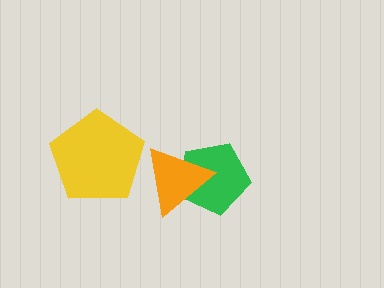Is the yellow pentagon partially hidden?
No, no other shape covers it.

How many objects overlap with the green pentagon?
1 object overlaps with the green pentagon.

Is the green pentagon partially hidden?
Yes, it is partially covered by another shape.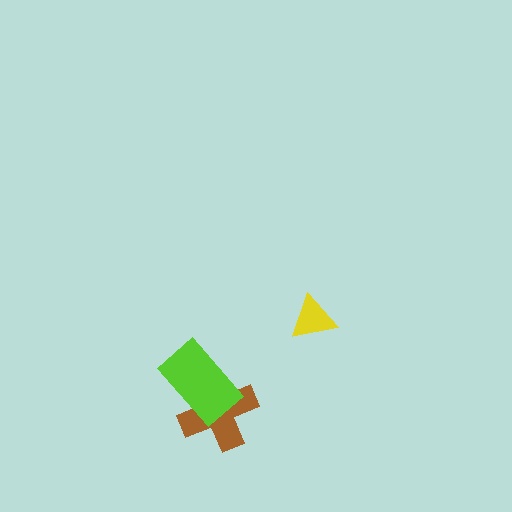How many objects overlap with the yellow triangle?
0 objects overlap with the yellow triangle.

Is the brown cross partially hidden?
Yes, it is partially covered by another shape.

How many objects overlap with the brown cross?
1 object overlaps with the brown cross.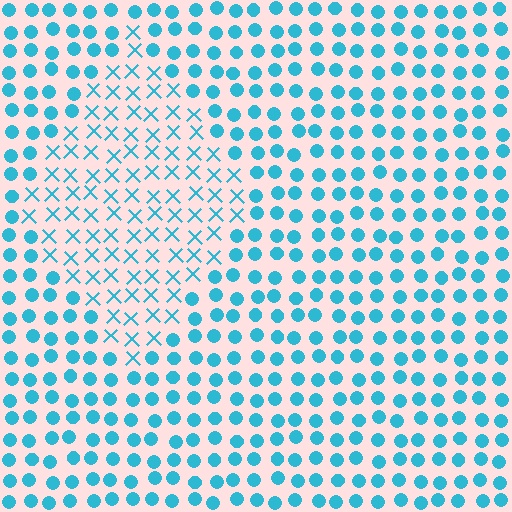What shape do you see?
I see a diamond.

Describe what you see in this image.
The image is filled with small cyan elements arranged in a uniform grid. A diamond-shaped region contains X marks, while the surrounding area contains circles. The boundary is defined purely by the change in element shape.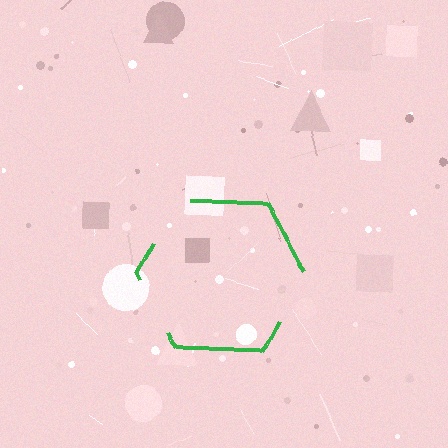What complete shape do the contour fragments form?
The contour fragments form a hexagon.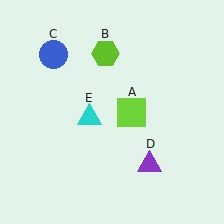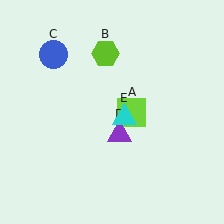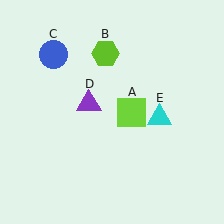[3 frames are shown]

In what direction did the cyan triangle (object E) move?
The cyan triangle (object E) moved right.